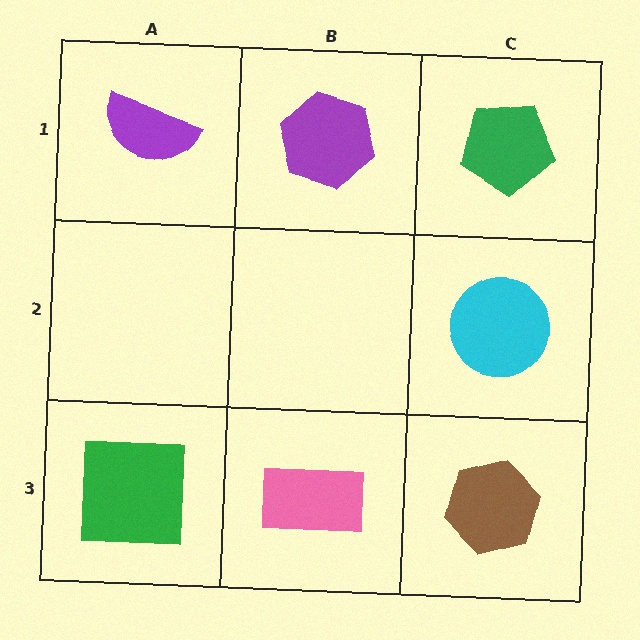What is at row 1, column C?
A green pentagon.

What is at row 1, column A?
A purple semicircle.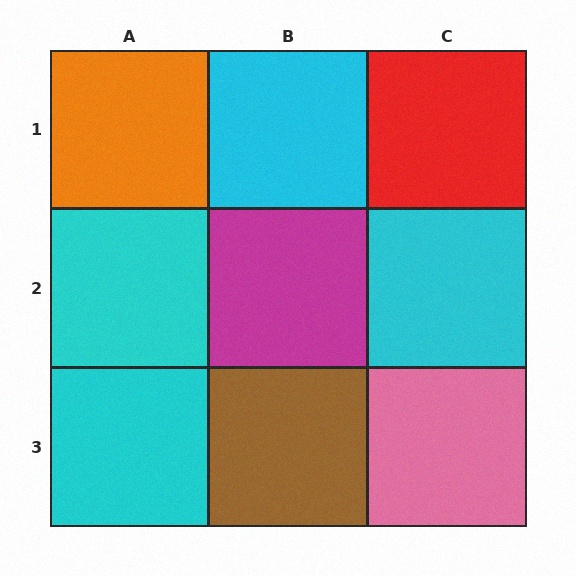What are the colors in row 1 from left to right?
Orange, cyan, red.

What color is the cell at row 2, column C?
Cyan.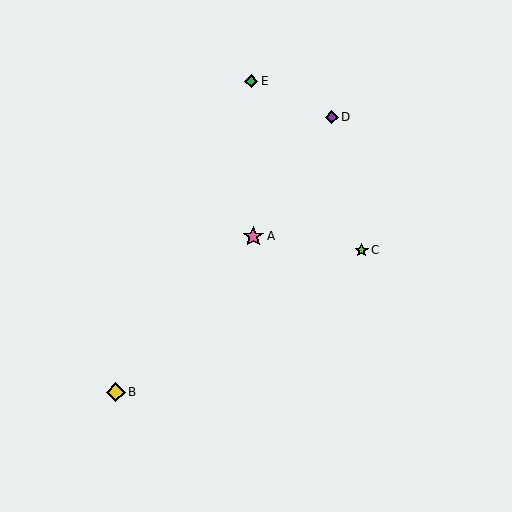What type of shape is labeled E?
Shape E is a green diamond.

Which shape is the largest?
The pink star (labeled A) is the largest.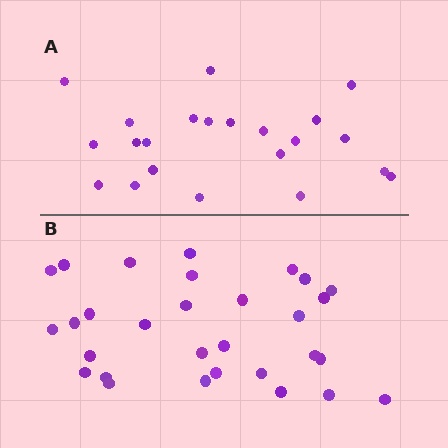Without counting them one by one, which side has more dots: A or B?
Region B (the bottom region) has more dots.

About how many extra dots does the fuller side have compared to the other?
Region B has roughly 8 or so more dots than region A.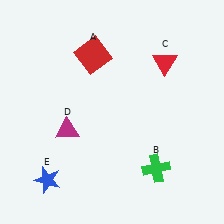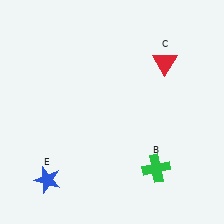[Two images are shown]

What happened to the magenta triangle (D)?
The magenta triangle (D) was removed in Image 2. It was in the bottom-left area of Image 1.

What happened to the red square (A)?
The red square (A) was removed in Image 2. It was in the top-left area of Image 1.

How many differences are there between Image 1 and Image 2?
There are 2 differences between the two images.